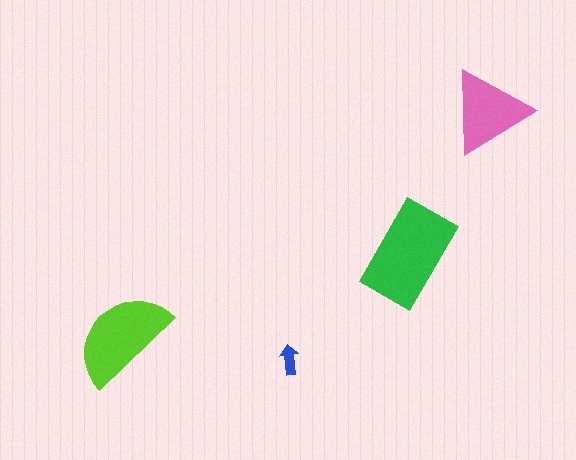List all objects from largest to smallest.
The green rectangle, the lime semicircle, the pink triangle, the blue arrow.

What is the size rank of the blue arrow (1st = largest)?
4th.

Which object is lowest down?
The blue arrow is bottommost.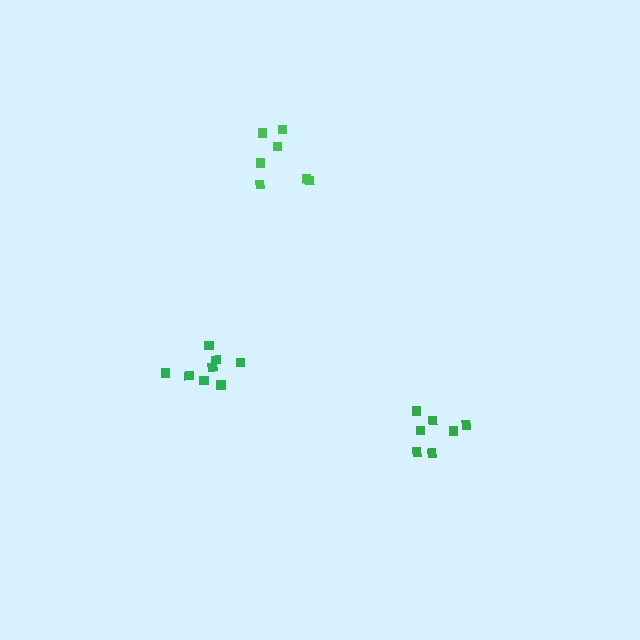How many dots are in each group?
Group 1: 7 dots, Group 2: 8 dots, Group 3: 7 dots (22 total).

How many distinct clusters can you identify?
There are 3 distinct clusters.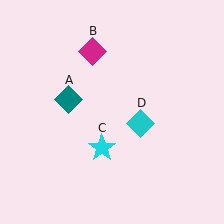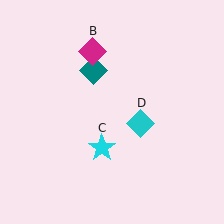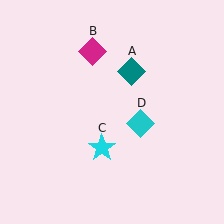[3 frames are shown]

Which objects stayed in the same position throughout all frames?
Magenta diamond (object B) and cyan star (object C) and cyan diamond (object D) remained stationary.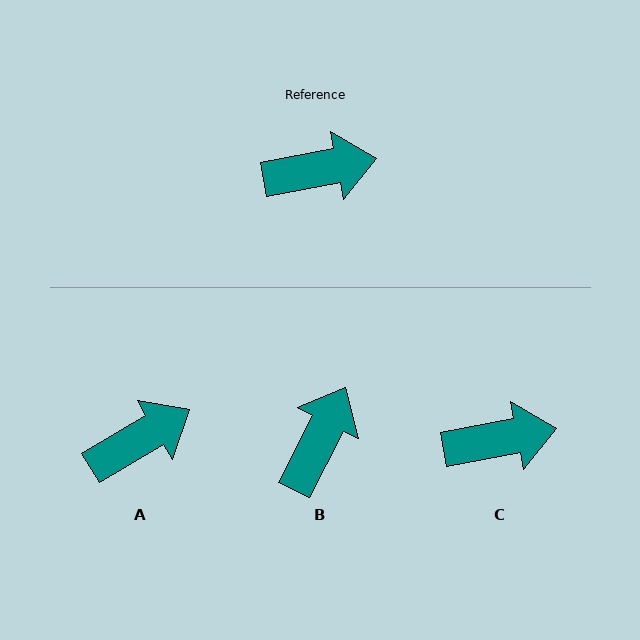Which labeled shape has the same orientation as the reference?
C.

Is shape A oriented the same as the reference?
No, it is off by about 20 degrees.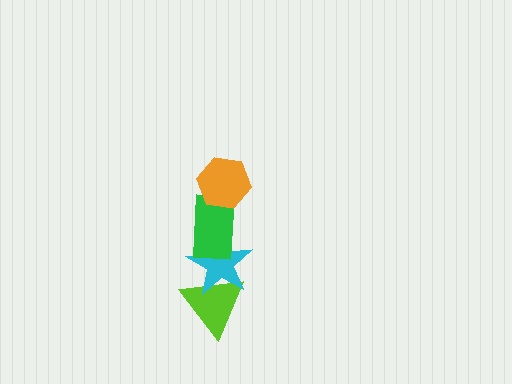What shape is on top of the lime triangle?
The cyan star is on top of the lime triangle.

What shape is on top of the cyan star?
The green rectangle is on top of the cyan star.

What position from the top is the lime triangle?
The lime triangle is 4th from the top.